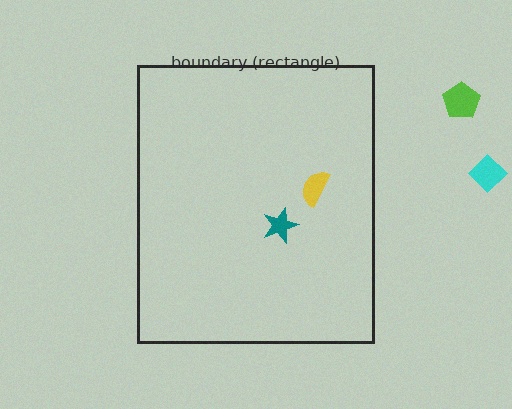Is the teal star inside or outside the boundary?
Inside.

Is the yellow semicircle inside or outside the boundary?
Inside.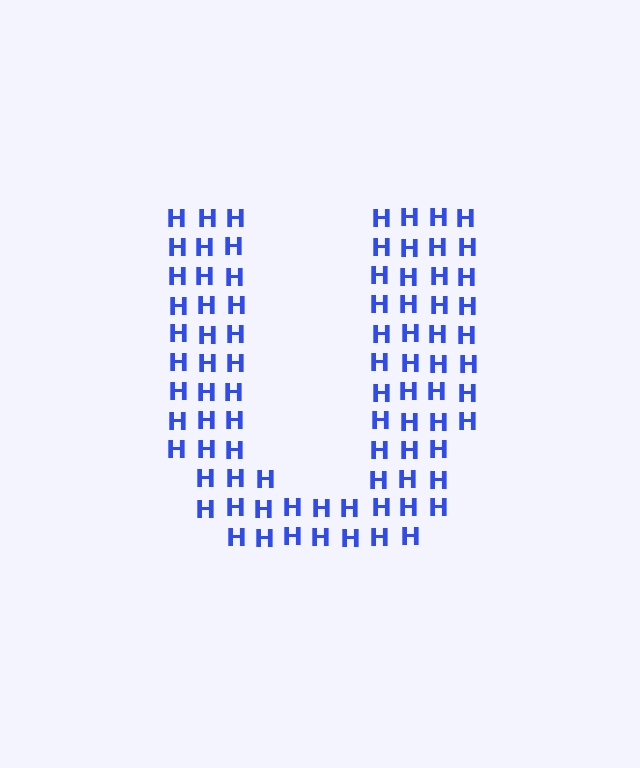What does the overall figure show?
The overall figure shows the letter U.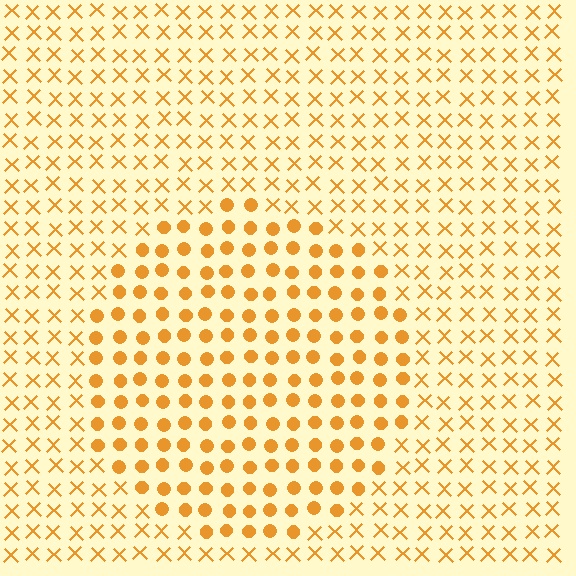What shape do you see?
I see a circle.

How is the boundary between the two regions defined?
The boundary is defined by a change in element shape: circles inside vs. X marks outside. All elements share the same color and spacing.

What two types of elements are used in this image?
The image uses circles inside the circle region and X marks outside it.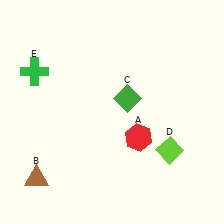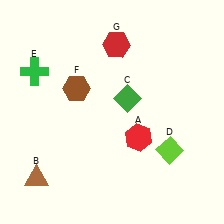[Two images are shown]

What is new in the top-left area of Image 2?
A brown hexagon (F) was added in the top-left area of Image 2.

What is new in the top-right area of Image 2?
A red hexagon (G) was added in the top-right area of Image 2.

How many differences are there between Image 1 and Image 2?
There are 2 differences between the two images.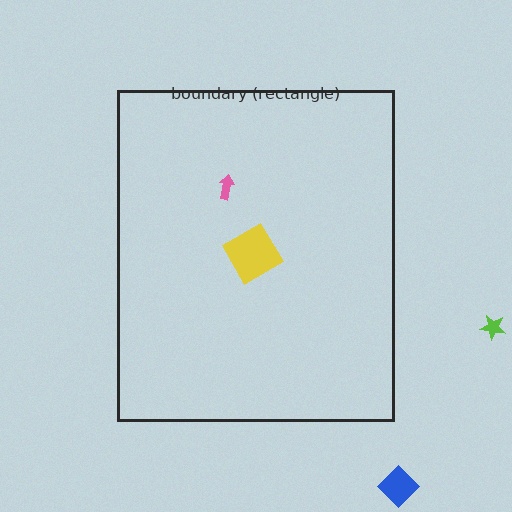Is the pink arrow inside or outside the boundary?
Inside.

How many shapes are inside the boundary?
2 inside, 2 outside.